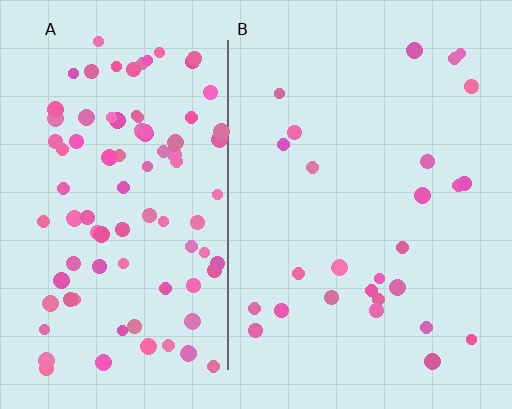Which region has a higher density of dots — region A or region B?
A (the left).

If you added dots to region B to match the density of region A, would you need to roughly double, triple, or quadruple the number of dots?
Approximately quadruple.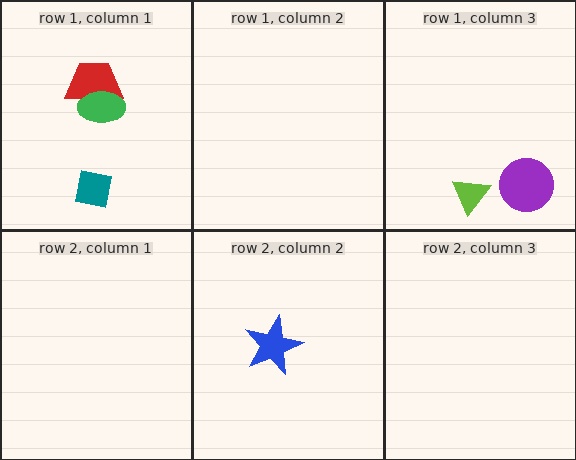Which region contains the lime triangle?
The row 1, column 3 region.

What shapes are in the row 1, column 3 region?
The lime triangle, the purple circle.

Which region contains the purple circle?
The row 1, column 3 region.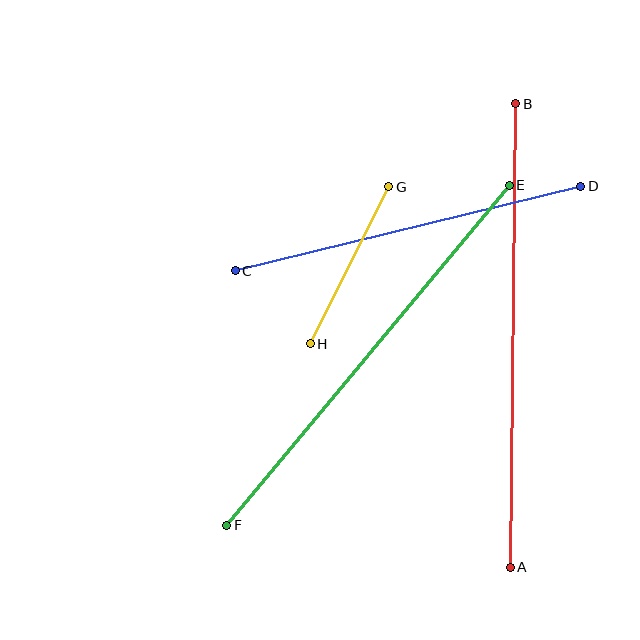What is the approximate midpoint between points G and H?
The midpoint is at approximately (350, 265) pixels.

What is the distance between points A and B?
The distance is approximately 464 pixels.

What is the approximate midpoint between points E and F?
The midpoint is at approximately (368, 355) pixels.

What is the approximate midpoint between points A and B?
The midpoint is at approximately (513, 336) pixels.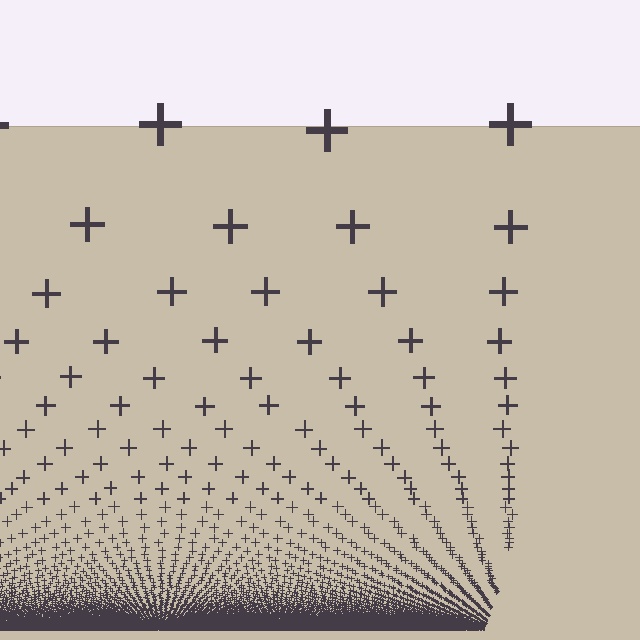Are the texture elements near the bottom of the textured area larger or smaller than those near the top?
Smaller. The gradient is inverted — elements near the bottom are smaller and denser.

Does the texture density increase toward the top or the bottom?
Density increases toward the bottom.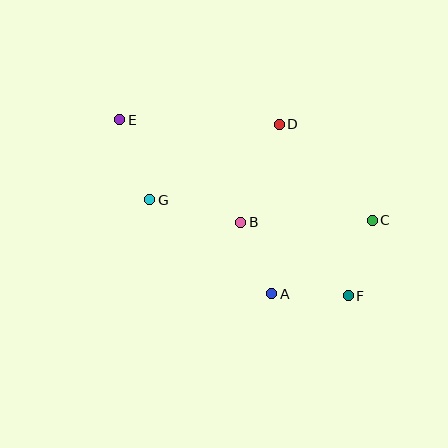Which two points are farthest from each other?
Points E and F are farthest from each other.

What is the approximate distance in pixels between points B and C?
The distance between B and C is approximately 132 pixels.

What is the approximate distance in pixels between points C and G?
The distance between C and G is approximately 223 pixels.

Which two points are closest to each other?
Points A and F are closest to each other.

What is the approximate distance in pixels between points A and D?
The distance between A and D is approximately 169 pixels.